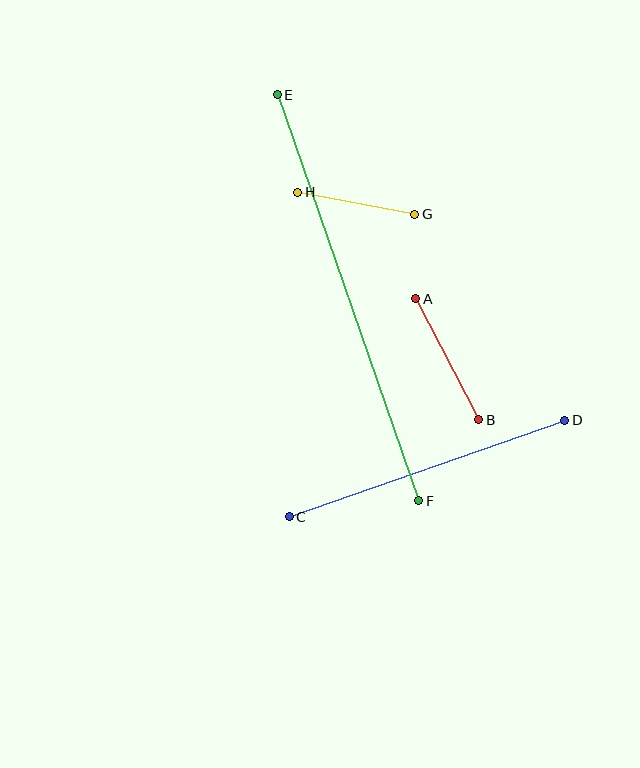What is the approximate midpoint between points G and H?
The midpoint is at approximately (356, 203) pixels.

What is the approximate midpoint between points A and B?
The midpoint is at approximately (447, 359) pixels.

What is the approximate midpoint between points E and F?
The midpoint is at approximately (348, 298) pixels.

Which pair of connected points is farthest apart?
Points E and F are farthest apart.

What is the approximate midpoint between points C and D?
The midpoint is at approximately (427, 468) pixels.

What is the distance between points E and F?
The distance is approximately 430 pixels.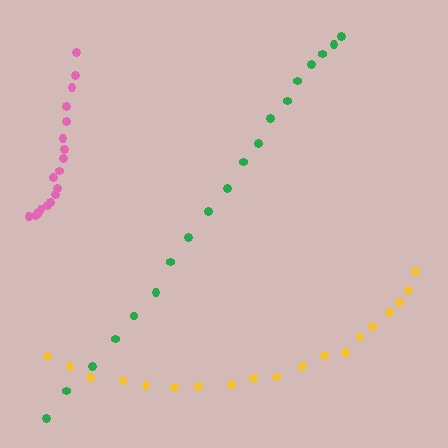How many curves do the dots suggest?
There are 3 distinct paths.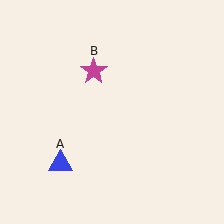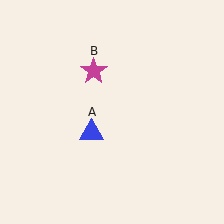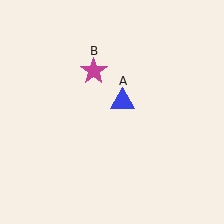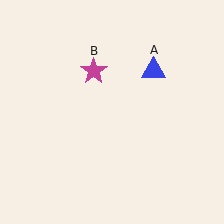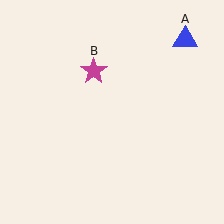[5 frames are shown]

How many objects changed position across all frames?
1 object changed position: blue triangle (object A).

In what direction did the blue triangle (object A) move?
The blue triangle (object A) moved up and to the right.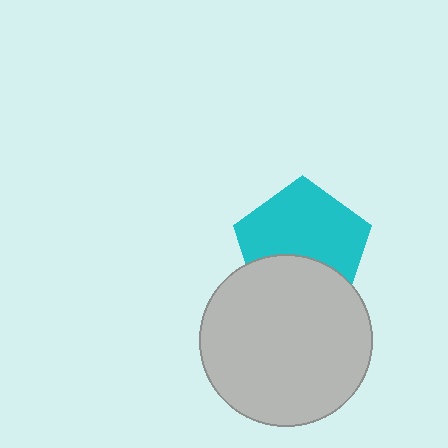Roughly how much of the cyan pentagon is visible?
About half of it is visible (roughly 64%).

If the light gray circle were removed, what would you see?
You would see the complete cyan pentagon.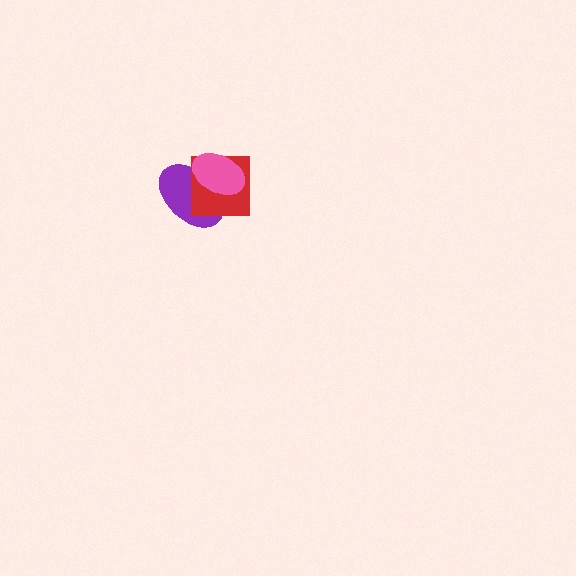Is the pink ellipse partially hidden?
No, no other shape covers it.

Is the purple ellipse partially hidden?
Yes, it is partially covered by another shape.